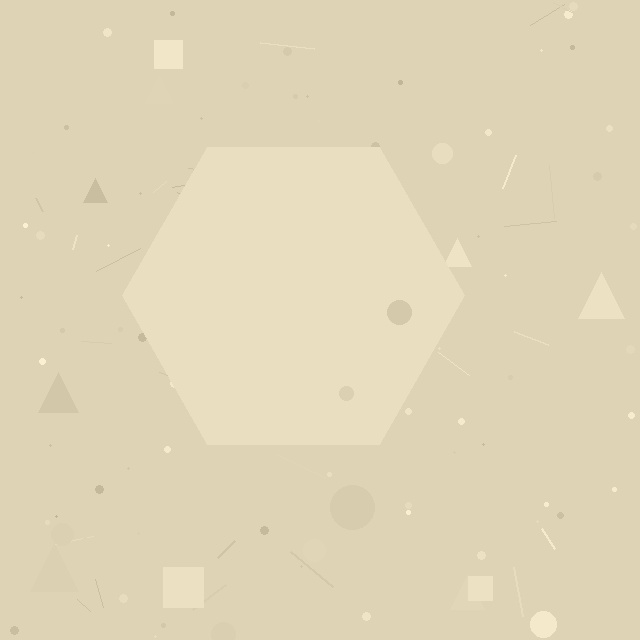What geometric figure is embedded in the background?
A hexagon is embedded in the background.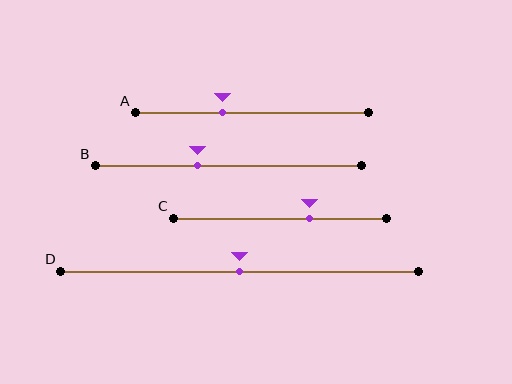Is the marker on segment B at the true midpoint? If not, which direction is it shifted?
No, the marker on segment B is shifted to the left by about 11% of the segment length.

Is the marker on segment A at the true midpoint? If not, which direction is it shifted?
No, the marker on segment A is shifted to the left by about 13% of the segment length.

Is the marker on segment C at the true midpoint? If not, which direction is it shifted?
No, the marker on segment C is shifted to the right by about 14% of the segment length.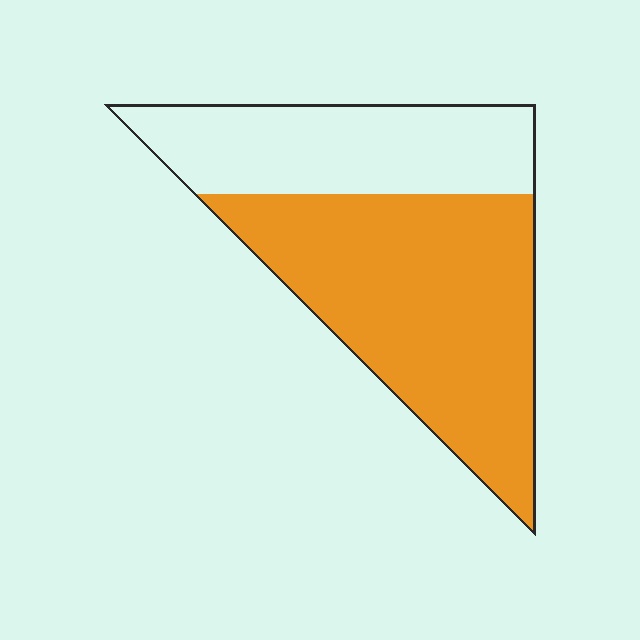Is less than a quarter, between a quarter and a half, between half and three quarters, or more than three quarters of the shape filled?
Between half and three quarters.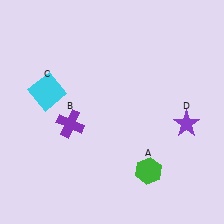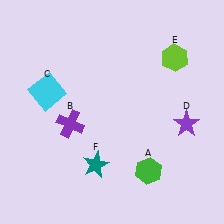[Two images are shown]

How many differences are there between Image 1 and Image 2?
There are 2 differences between the two images.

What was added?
A lime hexagon (E), a teal star (F) were added in Image 2.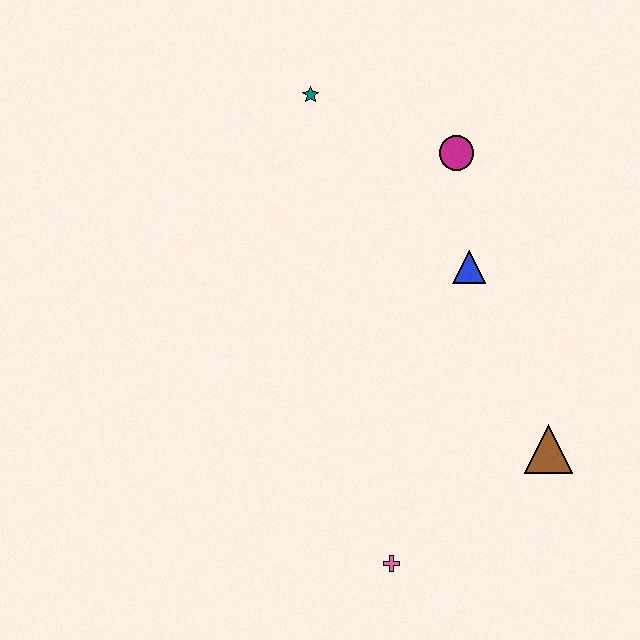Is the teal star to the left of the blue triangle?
Yes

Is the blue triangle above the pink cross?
Yes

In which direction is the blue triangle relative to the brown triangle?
The blue triangle is above the brown triangle.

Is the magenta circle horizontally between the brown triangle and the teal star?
Yes